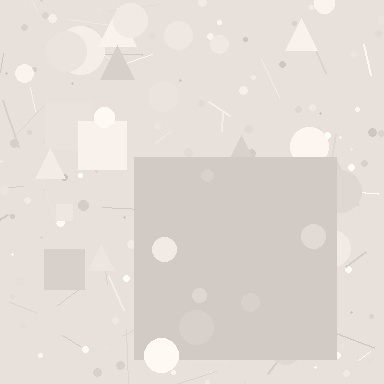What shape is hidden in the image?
A square is hidden in the image.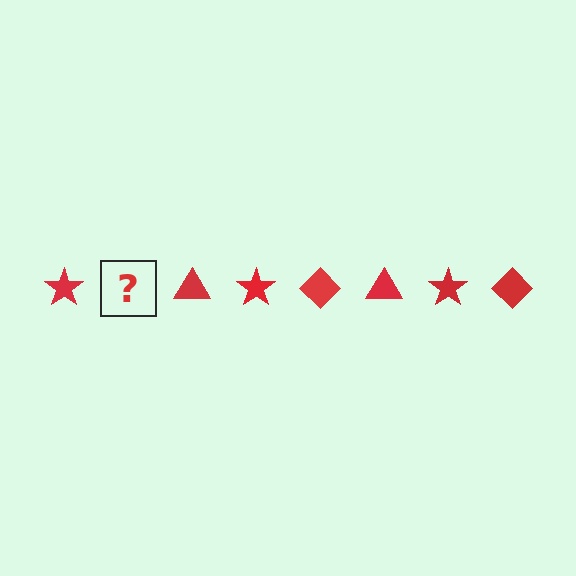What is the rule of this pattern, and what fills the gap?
The rule is that the pattern cycles through star, diamond, triangle shapes in red. The gap should be filled with a red diamond.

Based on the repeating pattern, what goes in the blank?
The blank should be a red diamond.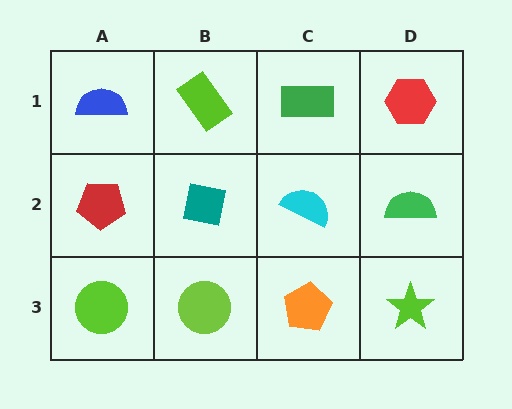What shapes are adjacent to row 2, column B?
A lime rectangle (row 1, column B), a lime circle (row 3, column B), a red pentagon (row 2, column A), a cyan semicircle (row 2, column C).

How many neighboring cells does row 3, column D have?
2.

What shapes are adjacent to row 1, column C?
A cyan semicircle (row 2, column C), a lime rectangle (row 1, column B), a red hexagon (row 1, column D).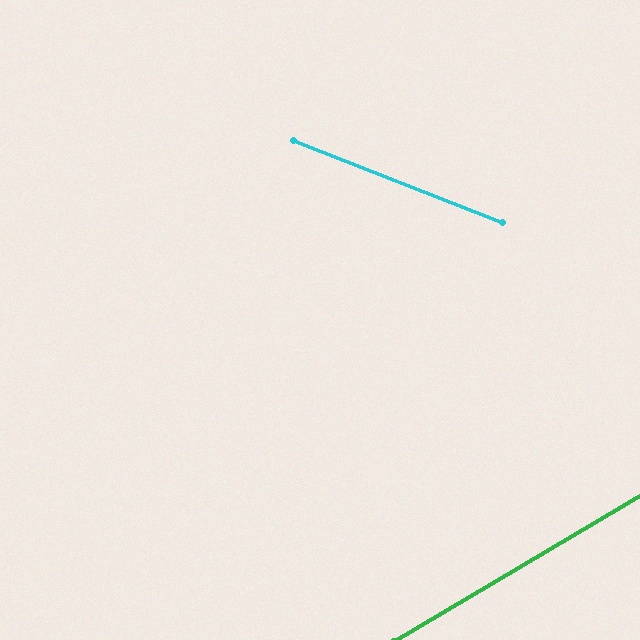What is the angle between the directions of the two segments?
Approximately 52 degrees.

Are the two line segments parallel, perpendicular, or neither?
Neither parallel nor perpendicular — they differ by about 52°.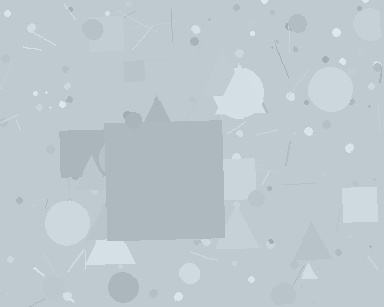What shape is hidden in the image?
A square is hidden in the image.